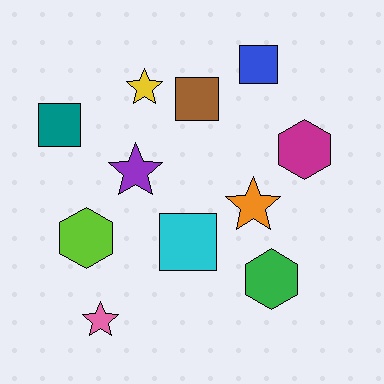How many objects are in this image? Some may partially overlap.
There are 11 objects.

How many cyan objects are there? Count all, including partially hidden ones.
There is 1 cyan object.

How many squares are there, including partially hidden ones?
There are 4 squares.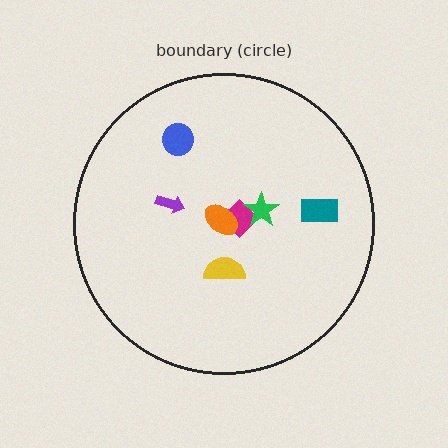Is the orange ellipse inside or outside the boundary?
Inside.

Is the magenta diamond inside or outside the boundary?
Inside.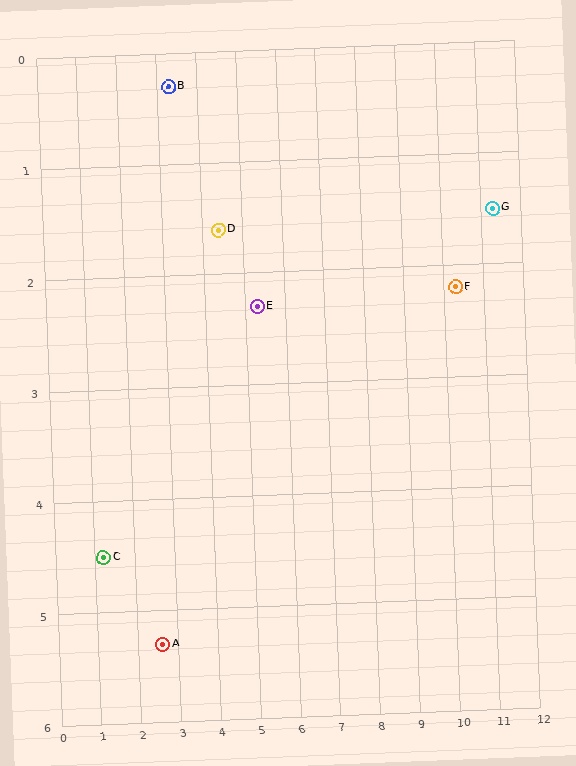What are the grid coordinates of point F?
Point F is at approximately (10.3, 2.2).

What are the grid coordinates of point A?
Point A is at approximately (2.6, 5.3).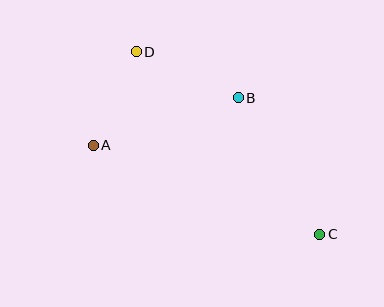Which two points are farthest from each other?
Points C and D are farthest from each other.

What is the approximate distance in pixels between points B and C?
The distance between B and C is approximately 159 pixels.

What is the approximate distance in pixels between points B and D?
The distance between B and D is approximately 112 pixels.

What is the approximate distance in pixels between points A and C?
The distance between A and C is approximately 243 pixels.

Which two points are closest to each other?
Points A and D are closest to each other.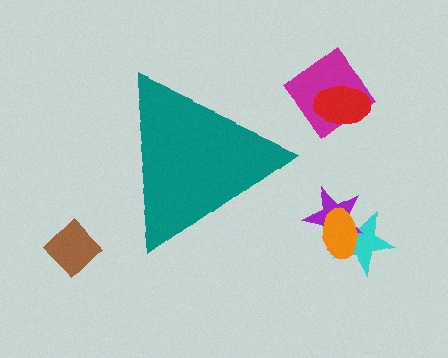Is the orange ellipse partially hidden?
No, the orange ellipse is fully visible.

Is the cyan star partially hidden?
No, the cyan star is fully visible.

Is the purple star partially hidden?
No, the purple star is fully visible.